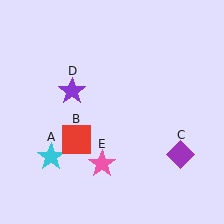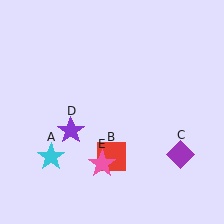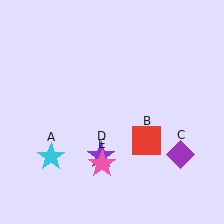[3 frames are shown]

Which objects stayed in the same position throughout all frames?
Cyan star (object A) and purple diamond (object C) and pink star (object E) remained stationary.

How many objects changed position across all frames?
2 objects changed position: red square (object B), purple star (object D).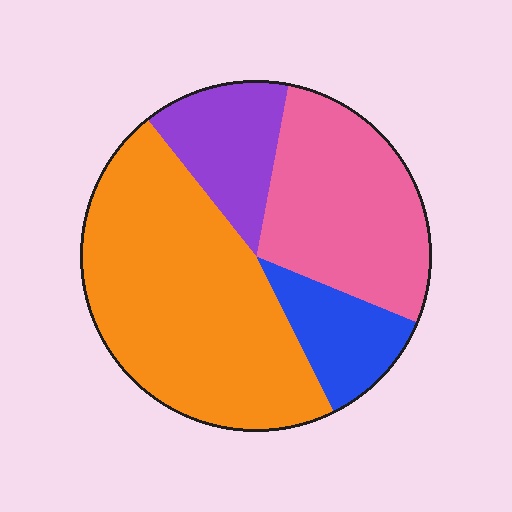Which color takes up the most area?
Orange, at roughly 45%.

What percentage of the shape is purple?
Purple covers 14% of the shape.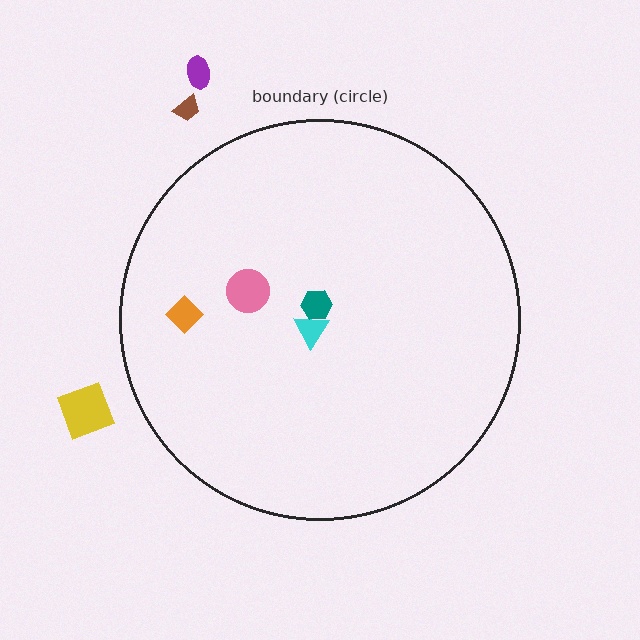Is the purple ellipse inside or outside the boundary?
Outside.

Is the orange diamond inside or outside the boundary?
Inside.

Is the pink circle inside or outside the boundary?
Inside.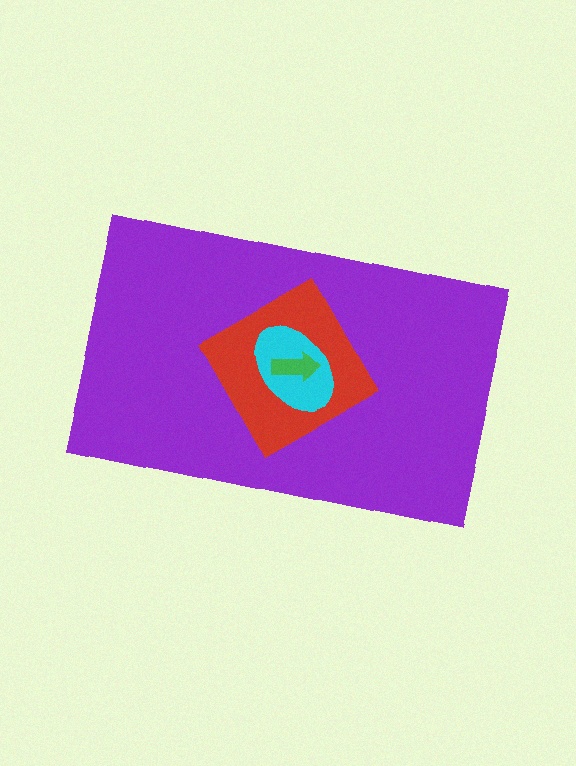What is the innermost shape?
The green arrow.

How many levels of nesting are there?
4.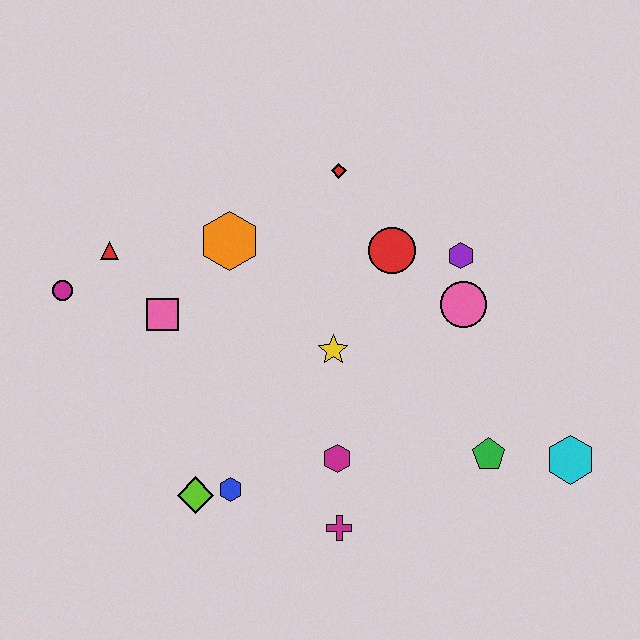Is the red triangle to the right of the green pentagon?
No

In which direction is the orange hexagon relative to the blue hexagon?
The orange hexagon is above the blue hexagon.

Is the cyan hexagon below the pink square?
Yes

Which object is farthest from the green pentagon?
The magenta circle is farthest from the green pentagon.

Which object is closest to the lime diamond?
The blue hexagon is closest to the lime diamond.